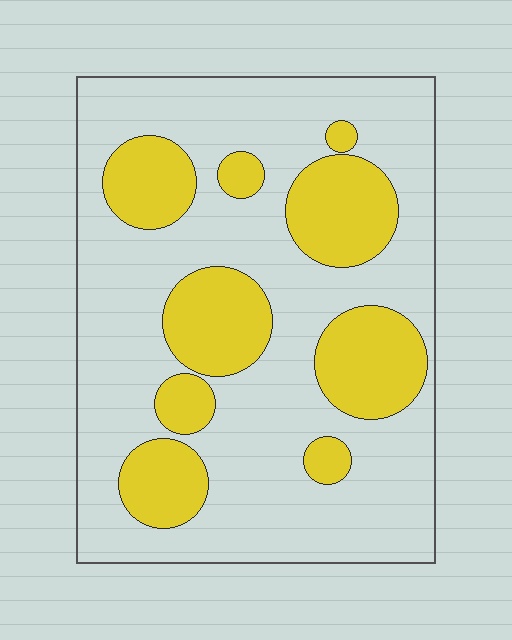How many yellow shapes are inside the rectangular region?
9.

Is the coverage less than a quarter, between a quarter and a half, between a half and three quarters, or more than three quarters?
Between a quarter and a half.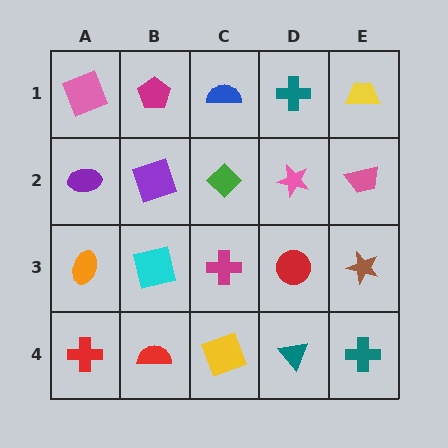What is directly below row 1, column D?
A pink star.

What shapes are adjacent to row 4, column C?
A magenta cross (row 3, column C), a red semicircle (row 4, column B), a teal triangle (row 4, column D).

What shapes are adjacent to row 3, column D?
A pink star (row 2, column D), a teal triangle (row 4, column D), a magenta cross (row 3, column C), a brown star (row 3, column E).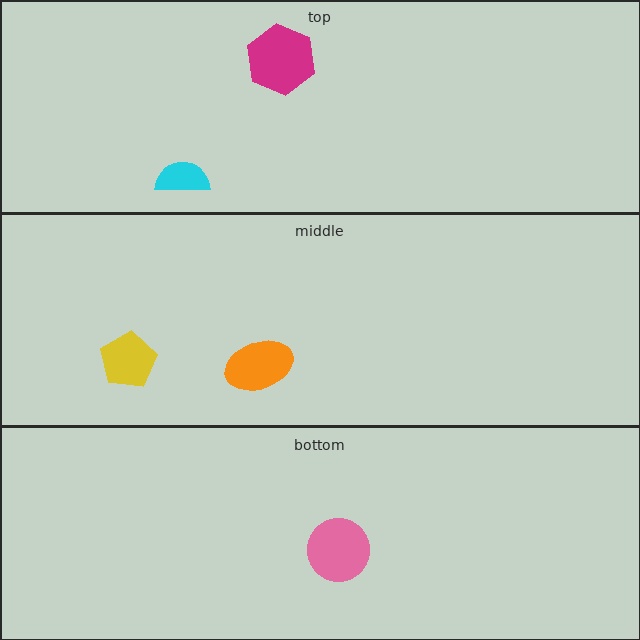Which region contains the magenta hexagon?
The top region.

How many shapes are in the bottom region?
1.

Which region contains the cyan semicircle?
The top region.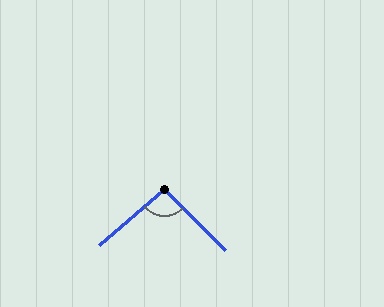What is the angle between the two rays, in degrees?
Approximately 94 degrees.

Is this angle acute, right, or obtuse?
It is approximately a right angle.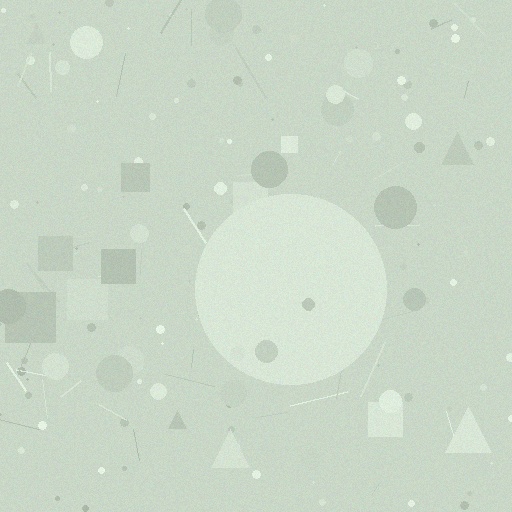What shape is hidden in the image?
A circle is hidden in the image.